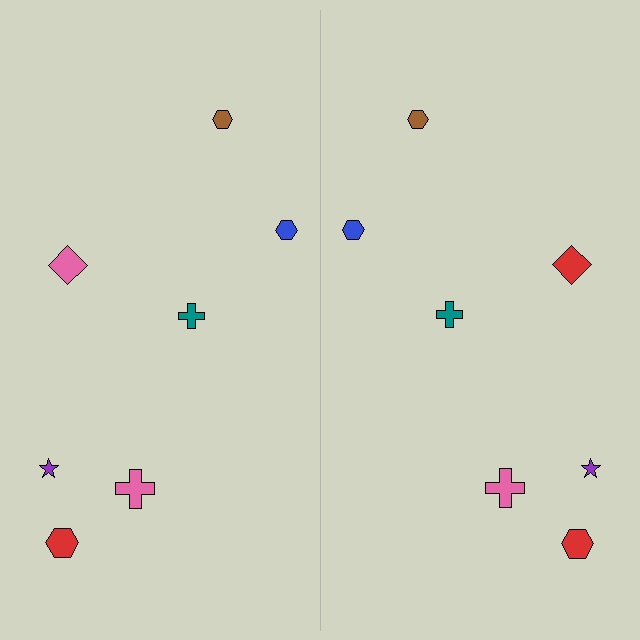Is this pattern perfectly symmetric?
No, the pattern is not perfectly symmetric. The red diamond on the right side breaks the symmetry — its mirror counterpart is pink.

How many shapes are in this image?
There are 14 shapes in this image.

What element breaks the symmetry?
The red diamond on the right side breaks the symmetry — its mirror counterpart is pink.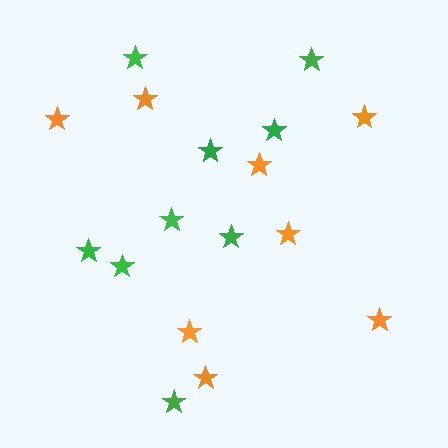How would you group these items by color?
There are 2 groups: one group of orange stars (8) and one group of green stars (9).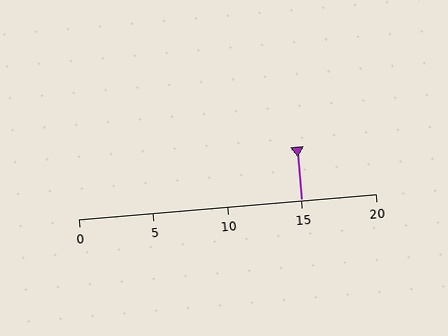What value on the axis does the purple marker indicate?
The marker indicates approximately 15.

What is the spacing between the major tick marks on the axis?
The major ticks are spaced 5 apart.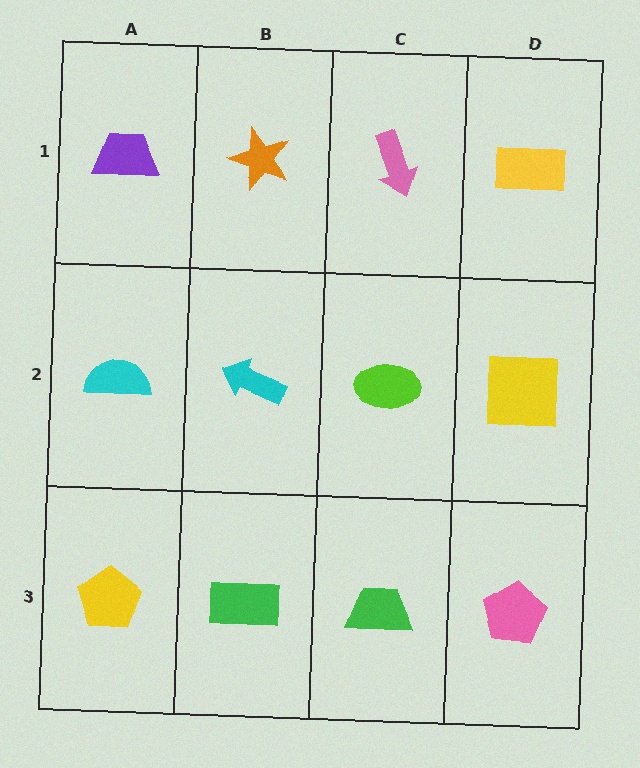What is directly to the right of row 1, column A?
An orange star.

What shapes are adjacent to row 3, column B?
A cyan arrow (row 2, column B), a yellow pentagon (row 3, column A), a green trapezoid (row 3, column C).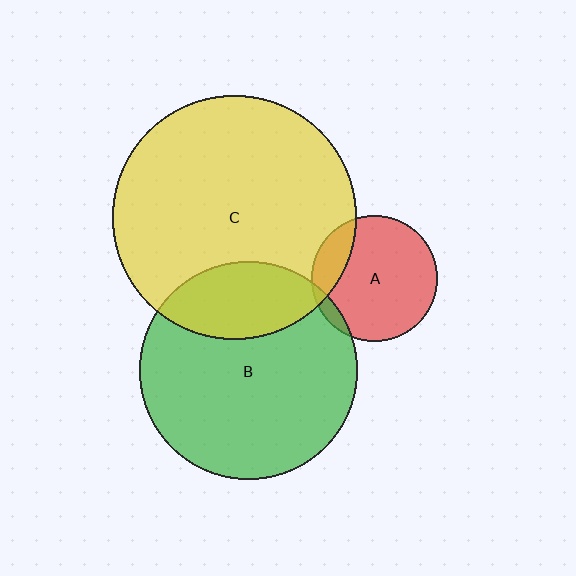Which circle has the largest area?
Circle C (yellow).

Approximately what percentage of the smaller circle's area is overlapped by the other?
Approximately 15%.